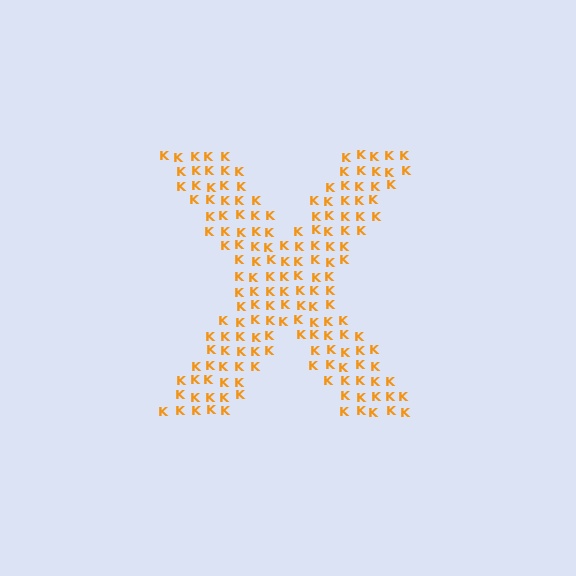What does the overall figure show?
The overall figure shows the letter X.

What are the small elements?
The small elements are letter K's.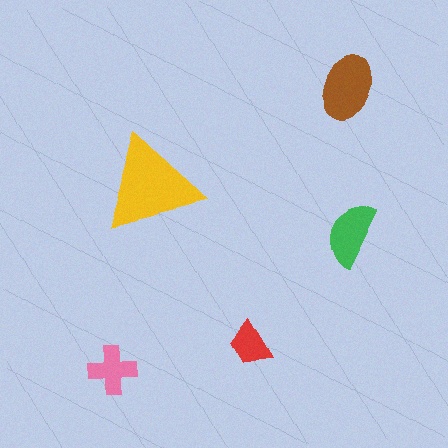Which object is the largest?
The yellow triangle.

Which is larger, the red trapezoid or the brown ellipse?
The brown ellipse.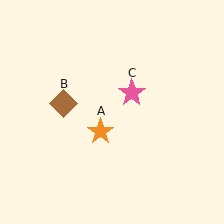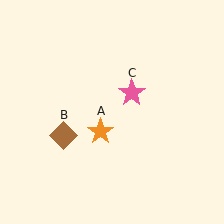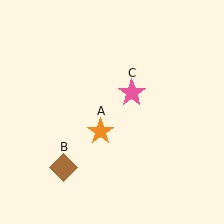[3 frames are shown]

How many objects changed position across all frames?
1 object changed position: brown diamond (object B).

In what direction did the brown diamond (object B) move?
The brown diamond (object B) moved down.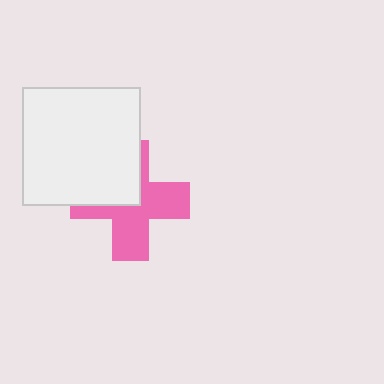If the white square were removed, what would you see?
You would see the complete pink cross.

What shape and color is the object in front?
The object in front is a white square.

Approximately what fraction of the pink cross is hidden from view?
Roughly 39% of the pink cross is hidden behind the white square.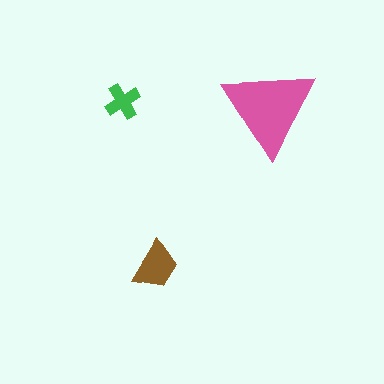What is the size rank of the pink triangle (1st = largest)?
1st.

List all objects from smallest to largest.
The green cross, the brown trapezoid, the pink triangle.